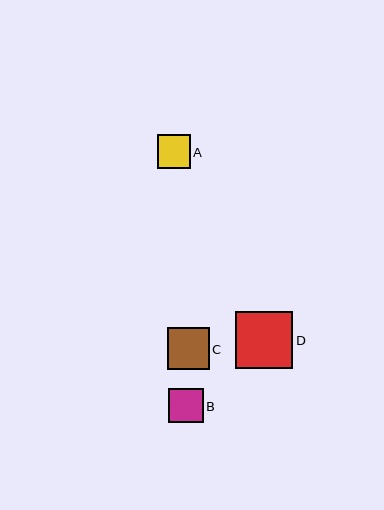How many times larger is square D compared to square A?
Square D is approximately 1.7 times the size of square A.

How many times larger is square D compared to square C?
Square D is approximately 1.4 times the size of square C.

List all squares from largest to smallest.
From largest to smallest: D, C, B, A.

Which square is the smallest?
Square A is the smallest with a size of approximately 33 pixels.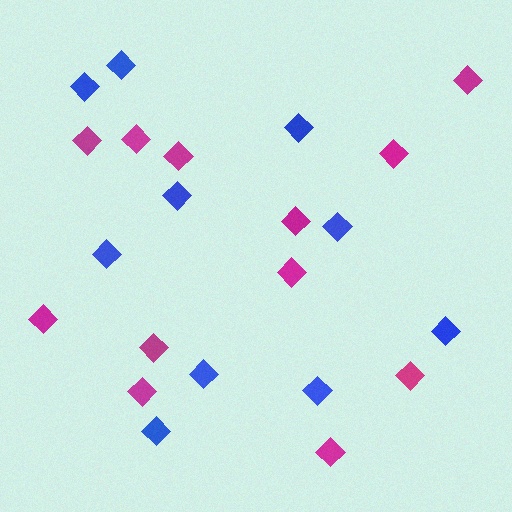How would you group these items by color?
There are 2 groups: one group of magenta diamonds (12) and one group of blue diamonds (10).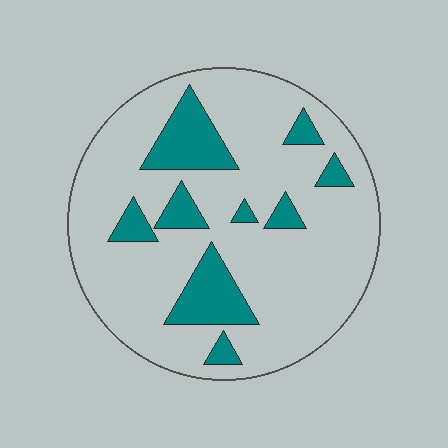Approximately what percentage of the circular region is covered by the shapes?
Approximately 20%.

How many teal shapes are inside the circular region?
9.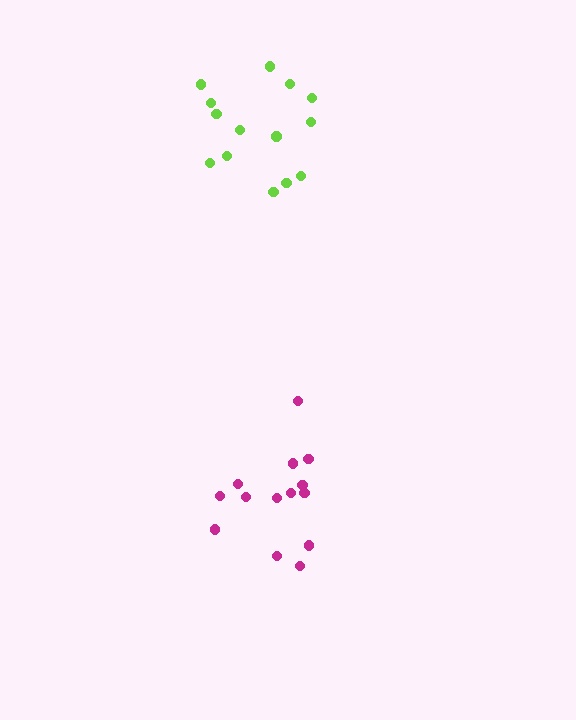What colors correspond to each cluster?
The clusters are colored: lime, magenta.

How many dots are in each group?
Group 1: 14 dots, Group 2: 14 dots (28 total).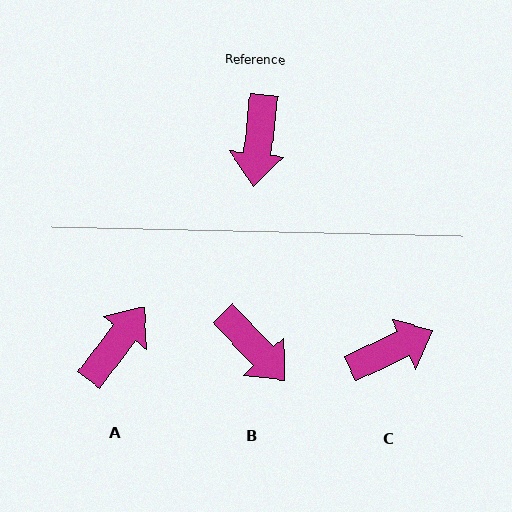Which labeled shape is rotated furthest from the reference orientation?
A, about 150 degrees away.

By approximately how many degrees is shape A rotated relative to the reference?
Approximately 150 degrees counter-clockwise.